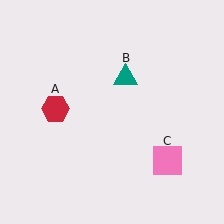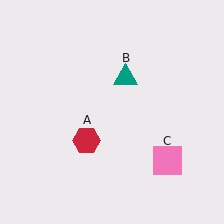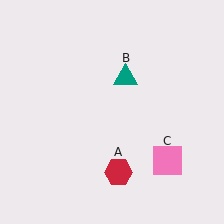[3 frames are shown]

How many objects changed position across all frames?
1 object changed position: red hexagon (object A).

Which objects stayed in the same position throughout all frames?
Teal triangle (object B) and pink square (object C) remained stationary.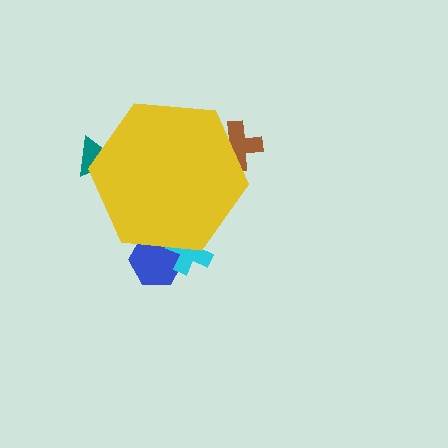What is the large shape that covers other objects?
A yellow hexagon.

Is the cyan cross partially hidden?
Yes, the cyan cross is partially hidden behind the yellow hexagon.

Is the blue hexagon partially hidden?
Yes, the blue hexagon is partially hidden behind the yellow hexagon.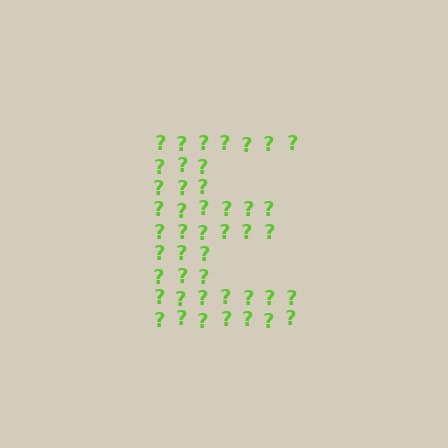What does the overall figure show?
The overall figure shows the letter E.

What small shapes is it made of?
It is made of small question marks.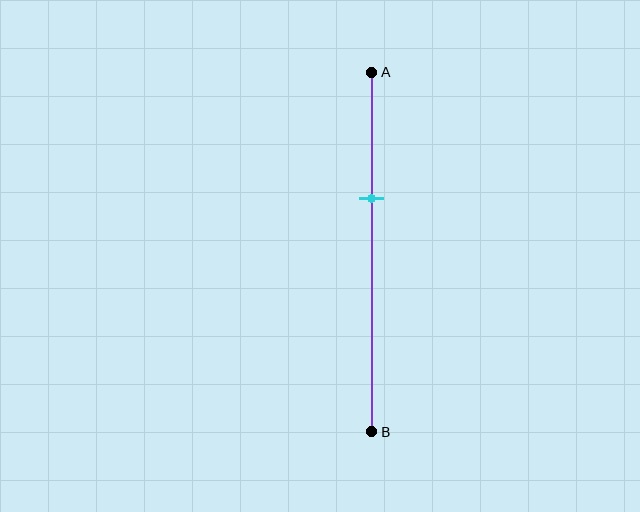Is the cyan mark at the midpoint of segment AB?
No, the mark is at about 35% from A, not at the 50% midpoint.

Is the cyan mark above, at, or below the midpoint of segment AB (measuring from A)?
The cyan mark is above the midpoint of segment AB.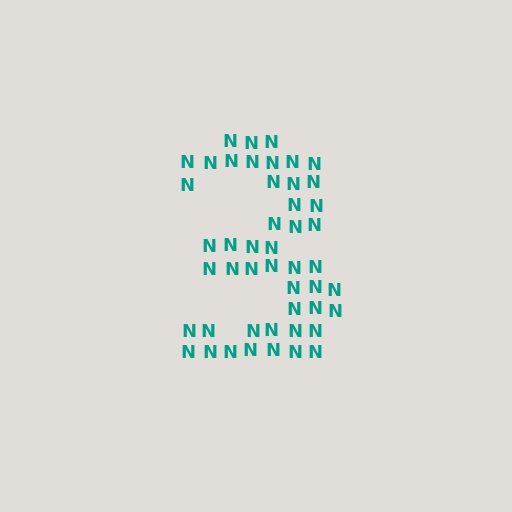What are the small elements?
The small elements are letter N's.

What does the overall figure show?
The overall figure shows the digit 3.